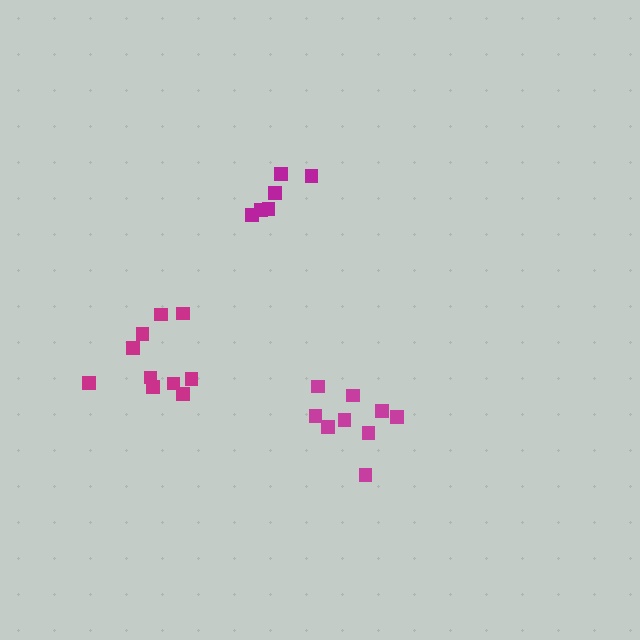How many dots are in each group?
Group 1: 10 dots, Group 2: 6 dots, Group 3: 9 dots (25 total).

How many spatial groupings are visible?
There are 3 spatial groupings.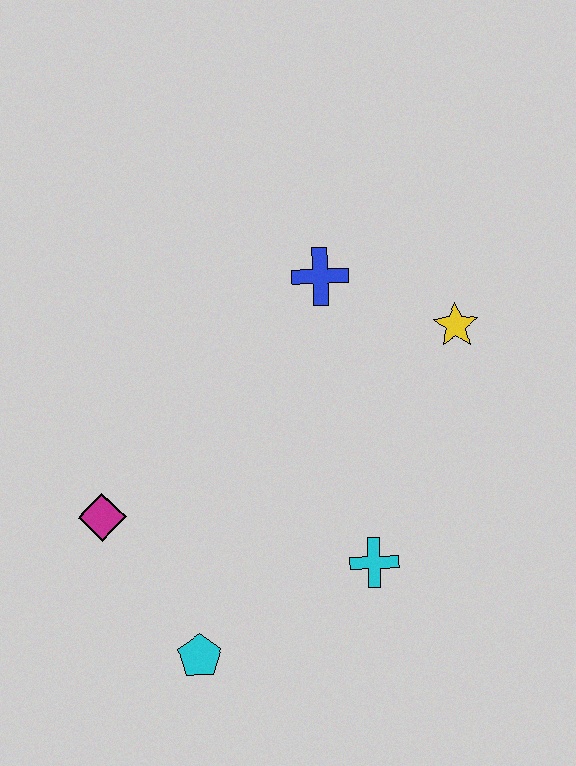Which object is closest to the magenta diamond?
The cyan pentagon is closest to the magenta diamond.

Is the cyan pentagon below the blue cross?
Yes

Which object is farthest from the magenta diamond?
The yellow star is farthest from the magenta diamond.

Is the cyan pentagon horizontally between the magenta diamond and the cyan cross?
Yes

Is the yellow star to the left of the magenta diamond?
No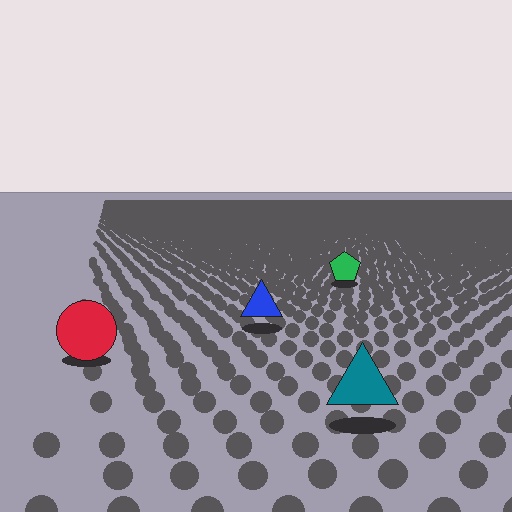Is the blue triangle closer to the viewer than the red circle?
No. The red circle is closer — you can tell from the texture gradient: the ground texture is coarser near it.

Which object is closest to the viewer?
The teal triangle is closest. The texture marks near it are larger and more spread out.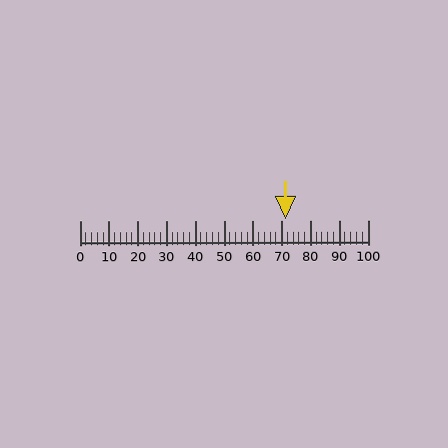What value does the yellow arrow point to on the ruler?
The yellow arrow points to approximately 71.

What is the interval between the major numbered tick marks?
The major tick marks are spaced 10 units apart.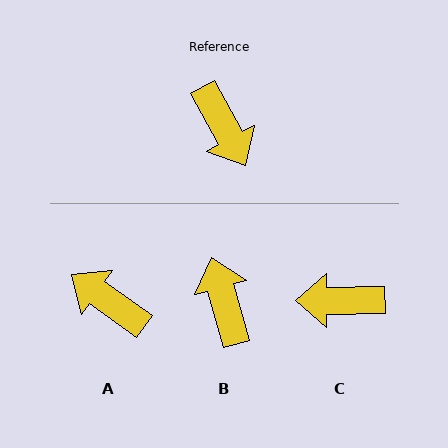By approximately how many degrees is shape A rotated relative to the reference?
Approximately 154 degrees clockwise.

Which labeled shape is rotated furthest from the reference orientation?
B, about 167 degrees away.